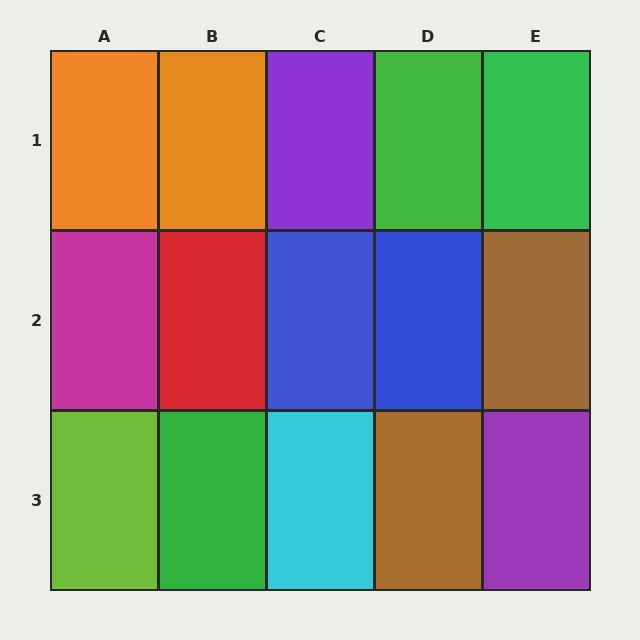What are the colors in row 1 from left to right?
Orange, orange, purple, green, green.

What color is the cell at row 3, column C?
Cyan.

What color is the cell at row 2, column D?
Blue.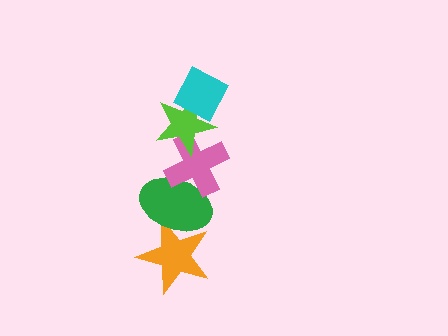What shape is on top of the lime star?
The cyan diamond is on top of the lime star.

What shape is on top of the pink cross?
The lime star is on top of the pink cross.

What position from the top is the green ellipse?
The green ellipse is 4th from the top.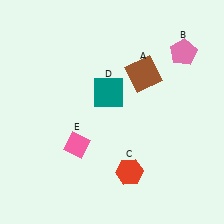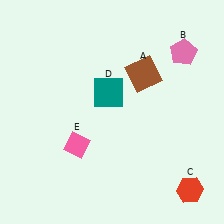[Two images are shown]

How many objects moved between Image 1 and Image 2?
1 object moved between the two images.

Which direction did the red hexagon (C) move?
The red hexagon (C) moved right.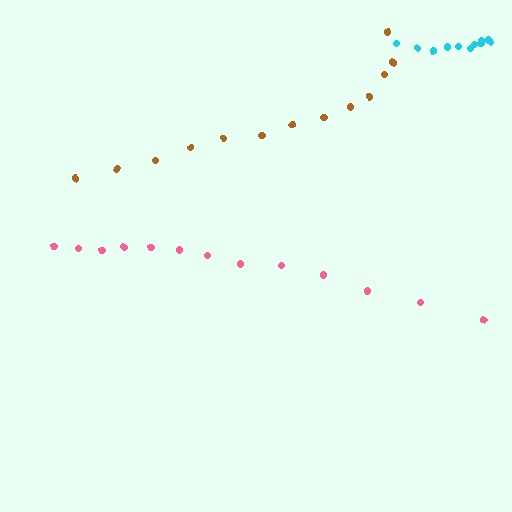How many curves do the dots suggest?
There are 3 distinct paths.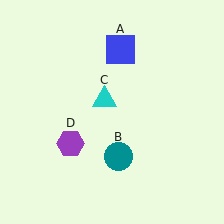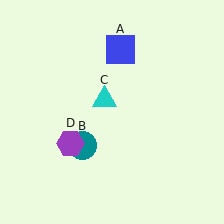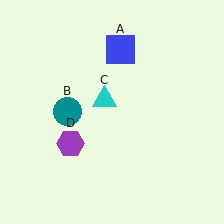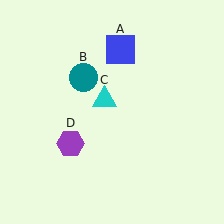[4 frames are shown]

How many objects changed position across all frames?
1 object changed position: teal circle (object B).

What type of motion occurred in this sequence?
The teal circle (object B) rotated clockwise around the center of the scene.